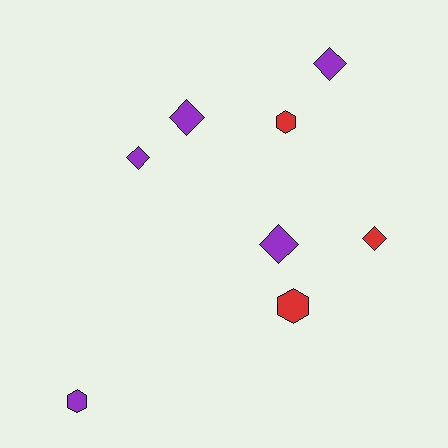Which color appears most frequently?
Purple, with 5 objects.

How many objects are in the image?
There are 8 objects.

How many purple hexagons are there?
There is 1 purple hexagon.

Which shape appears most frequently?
Diamond, with 5 objects.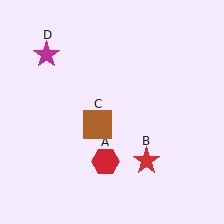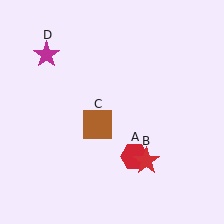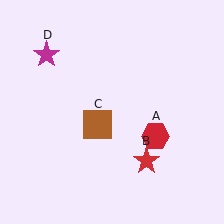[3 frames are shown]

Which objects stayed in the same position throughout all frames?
Red star (object B) and brown square (object C) and magenta star (object D) remained stationary.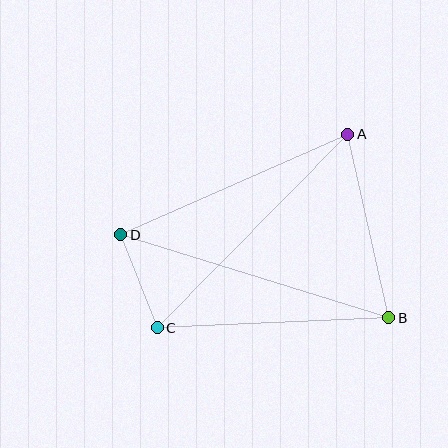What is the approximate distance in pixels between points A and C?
The distance between A and C is approximately 271 pixels.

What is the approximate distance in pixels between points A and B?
The distance between A and B is approximately 188 pixels.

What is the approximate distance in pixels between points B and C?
The distance between B and C is approximately 232 pixels.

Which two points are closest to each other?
Points C and D are closest to each other.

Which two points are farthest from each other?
Points B and D are farthest from each other.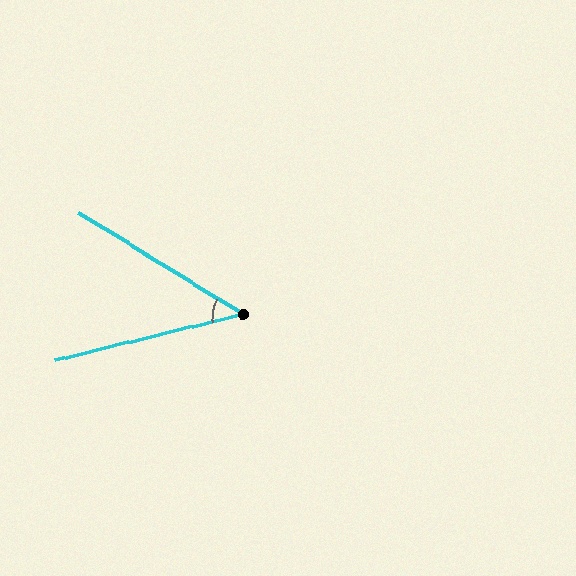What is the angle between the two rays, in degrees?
Approximately 46 degrees.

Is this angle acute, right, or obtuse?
It is acute.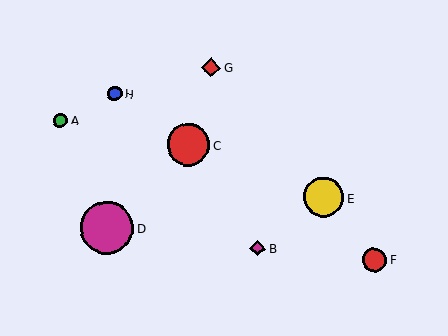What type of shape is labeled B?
Shape B is a magenta diamond.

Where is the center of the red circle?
The center of the red circle is at (374, 260).